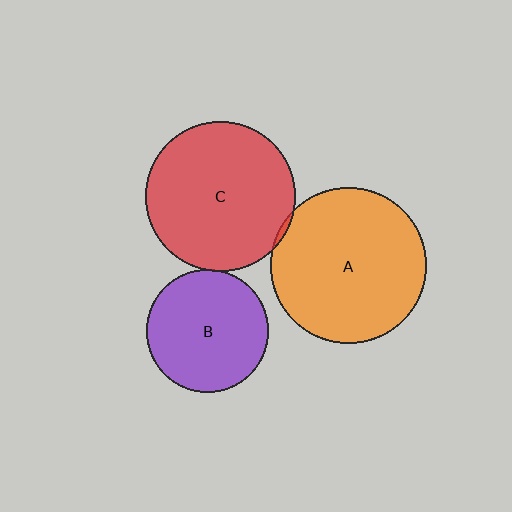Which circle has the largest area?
Circle A (orange).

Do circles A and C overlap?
Yes.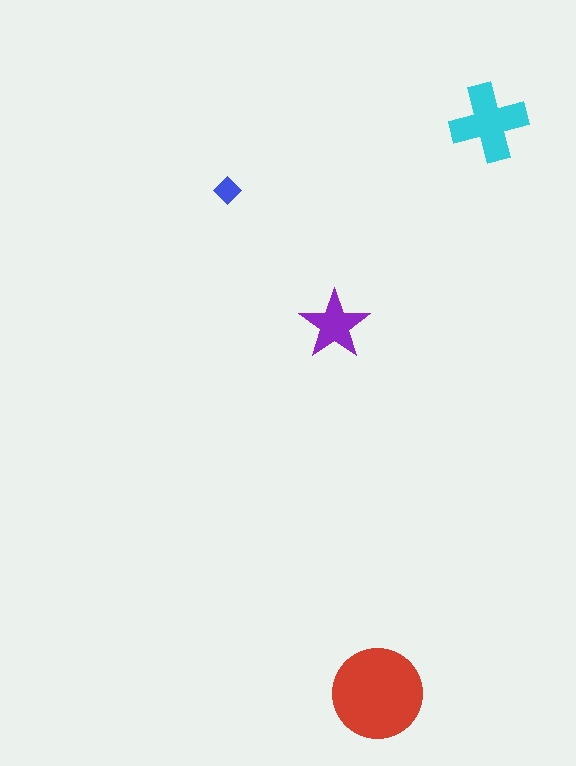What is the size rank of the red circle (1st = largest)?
1st.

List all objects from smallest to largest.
The blue diamond, the purple star, the cyan cross, the red circle.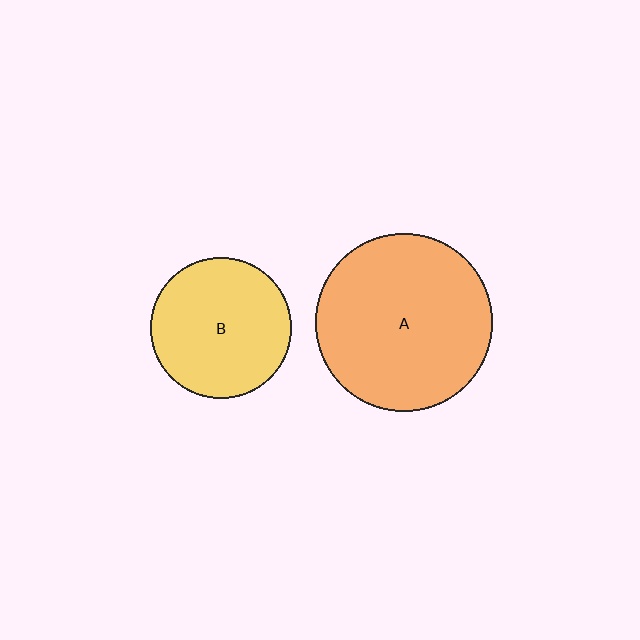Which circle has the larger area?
Circle A (orange).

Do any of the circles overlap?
No, none of the circles overlap.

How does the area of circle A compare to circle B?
Approximately 1.6 times.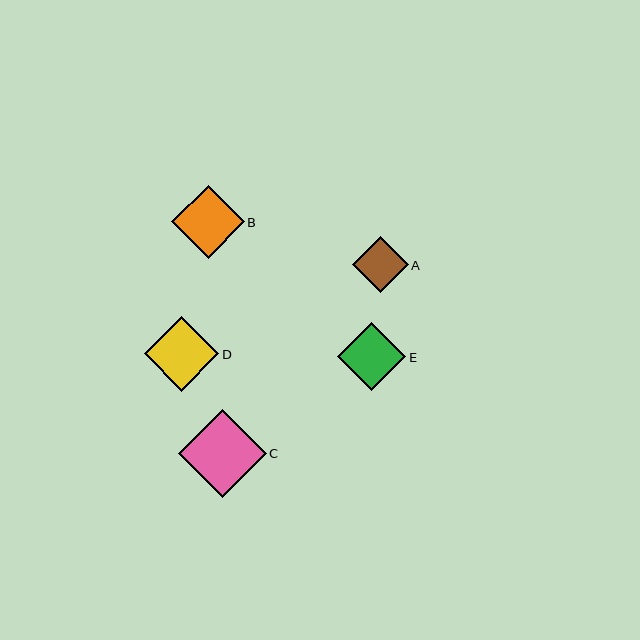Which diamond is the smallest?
Diamond A is the smallest with a size of approximately 56 pixels.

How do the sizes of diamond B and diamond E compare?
Diamond B and diamond E are approximately the same size.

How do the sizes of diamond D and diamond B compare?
Diamond D and diamond B are approximately the same size.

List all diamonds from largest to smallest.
From largest to smallest: C, D, B, E, A.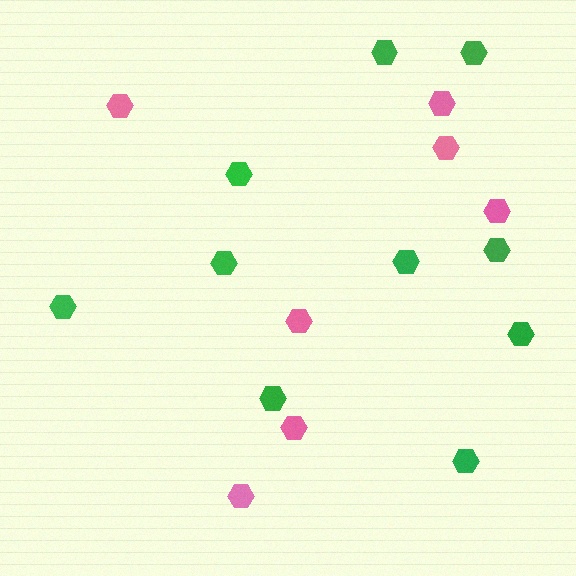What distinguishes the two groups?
There are 2 groups: one group of pink hexagons (7) and one group of green hexagons (10).